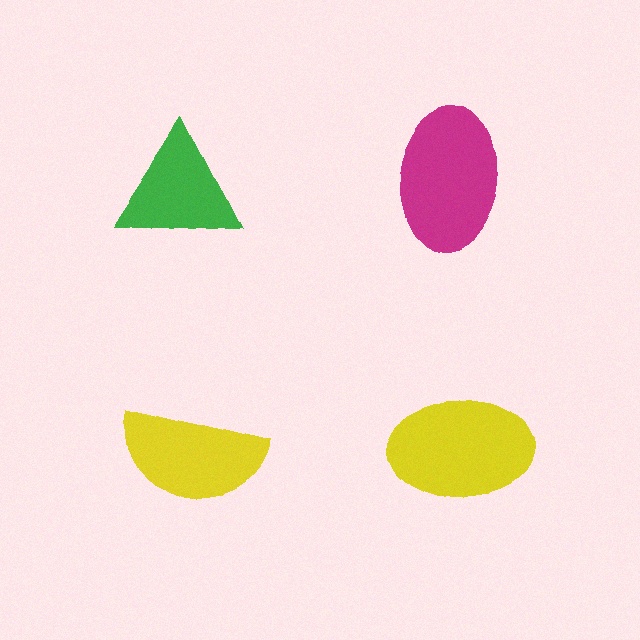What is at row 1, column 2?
A magenta ellipse.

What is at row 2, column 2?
A yellow ellipse.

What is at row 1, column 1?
A green triangle.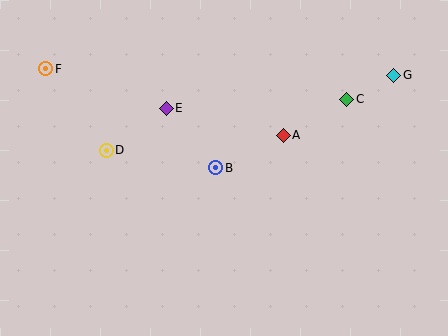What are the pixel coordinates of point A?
Point A is at (283, 135).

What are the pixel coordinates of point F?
Point F is at (46, 69).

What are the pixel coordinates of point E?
Point E is at (166, 108).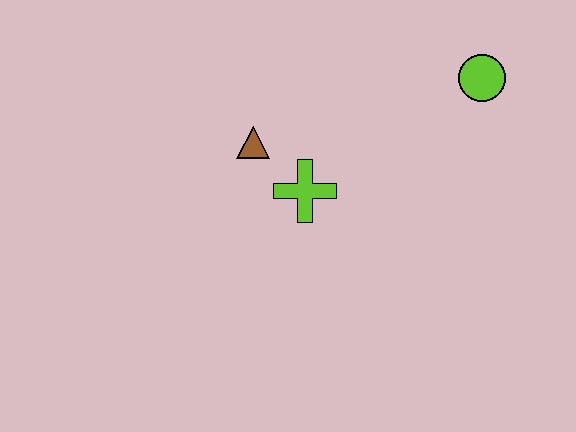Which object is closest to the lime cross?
The brown triangle is closest to the lime cross.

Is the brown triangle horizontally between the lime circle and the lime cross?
No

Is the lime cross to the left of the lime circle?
Yes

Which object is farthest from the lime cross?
The lime circle is farthest from the lime cross.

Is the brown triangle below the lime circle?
Yes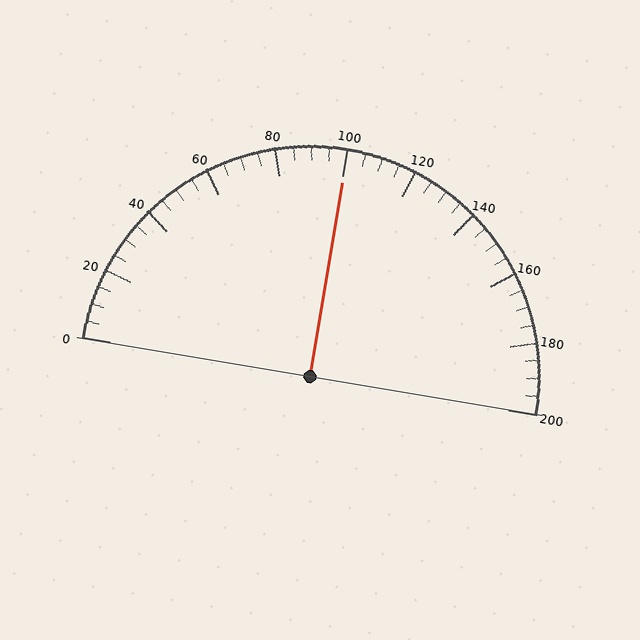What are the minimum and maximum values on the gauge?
The gauge ranges from 0 to 200.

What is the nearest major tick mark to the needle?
The nearest major tick mark is 100.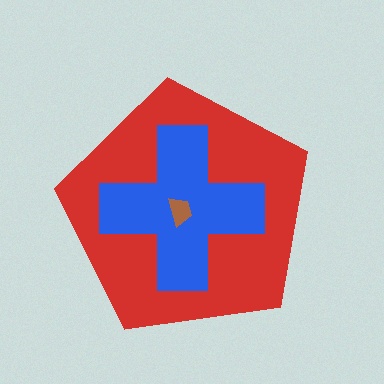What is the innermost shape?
The brown trapezoid.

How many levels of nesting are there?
3.